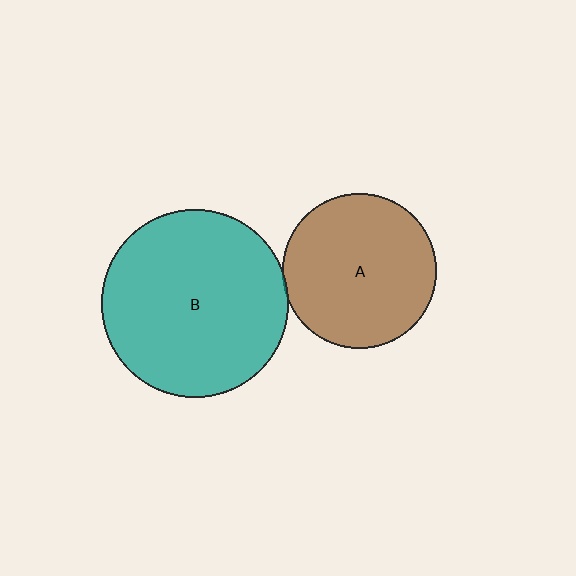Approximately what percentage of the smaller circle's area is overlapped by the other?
Approximately 5%.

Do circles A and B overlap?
Yes.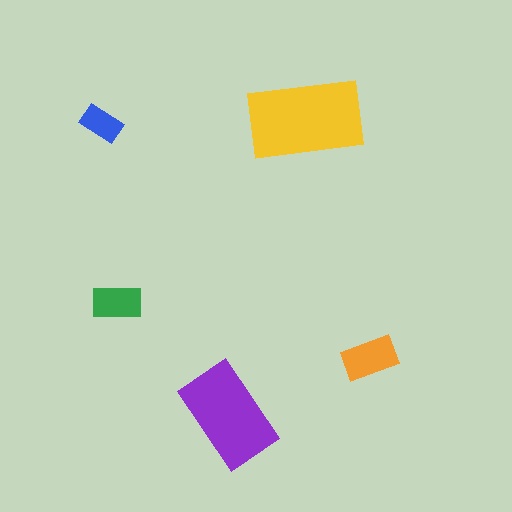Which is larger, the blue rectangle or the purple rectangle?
The purple one.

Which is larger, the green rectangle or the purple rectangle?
The purple one.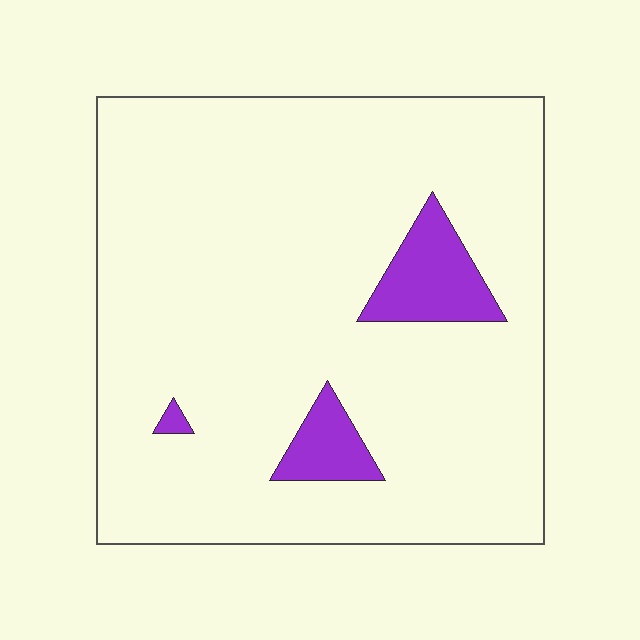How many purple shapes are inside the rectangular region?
3.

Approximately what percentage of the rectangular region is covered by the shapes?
Approximately 10%.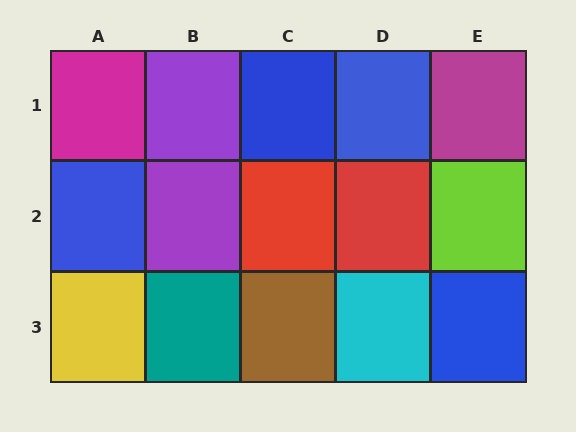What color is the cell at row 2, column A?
Blue.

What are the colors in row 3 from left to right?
Yellow, teal, brown, cyan, blue.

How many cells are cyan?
1 cell is cyan.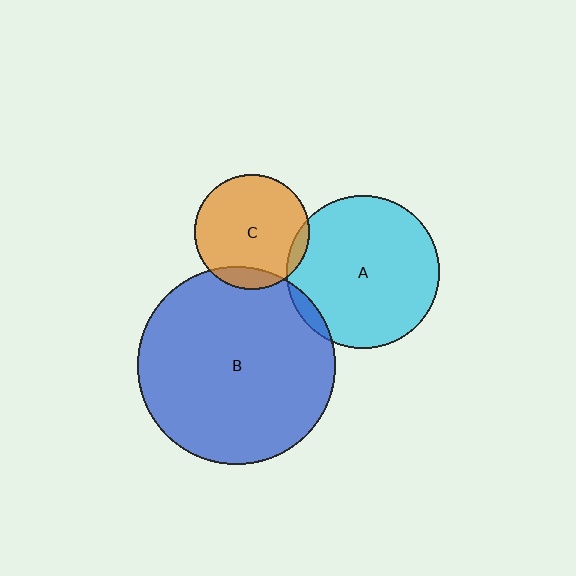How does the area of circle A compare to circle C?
Approximately 1.8 times.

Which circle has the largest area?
Circle B (blue).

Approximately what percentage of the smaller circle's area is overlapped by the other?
Approximately 5%.